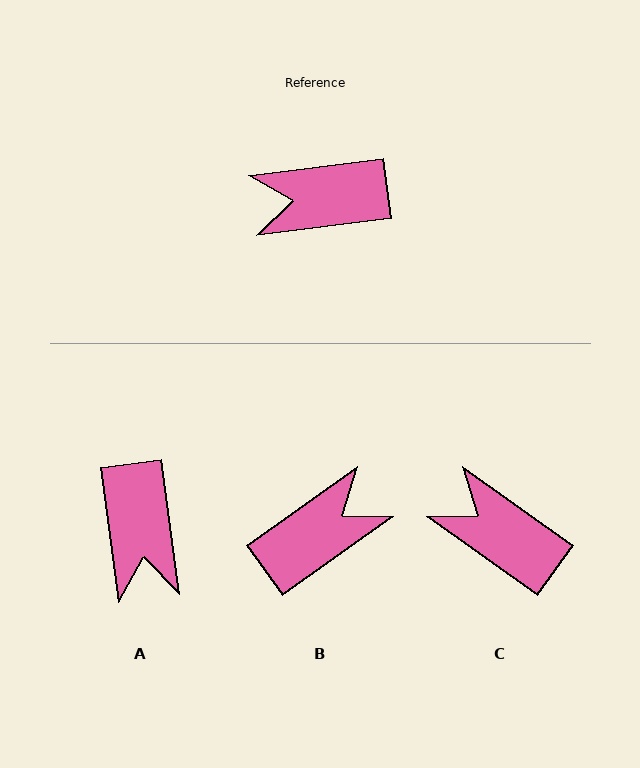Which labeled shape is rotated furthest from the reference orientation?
B, about 152 degrees away.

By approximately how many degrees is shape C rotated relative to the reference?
Approximately 43 degrees clockwise.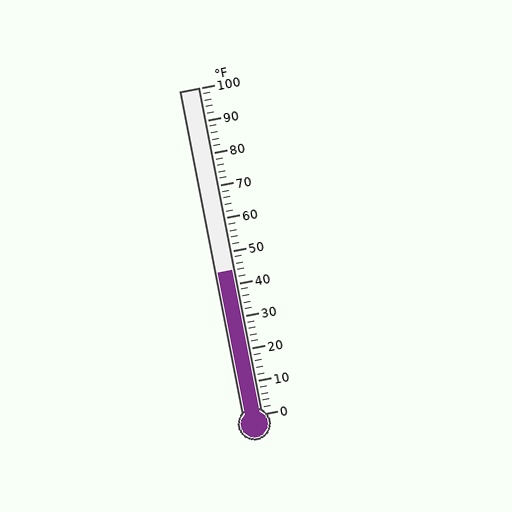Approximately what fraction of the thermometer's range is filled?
The thermometer is filled to approximately 45% of its range.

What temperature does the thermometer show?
The thermometer shows approximately 44°F.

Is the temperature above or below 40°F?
The temperature is above 40°F.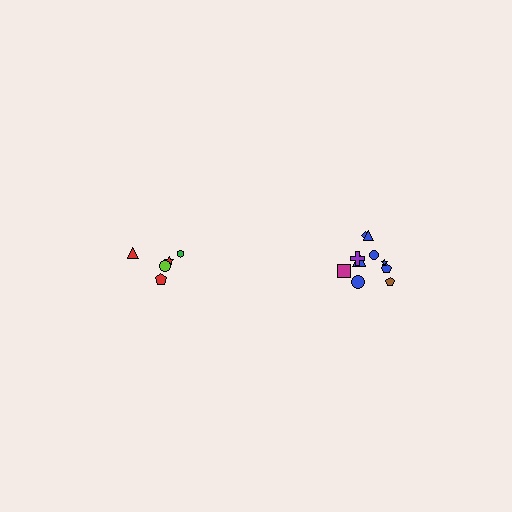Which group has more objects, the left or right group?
The right group.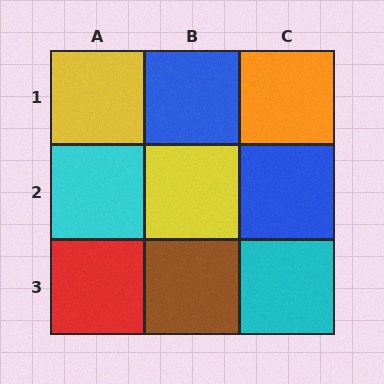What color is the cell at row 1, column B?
Blue.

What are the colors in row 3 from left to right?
Red, brown, cyan.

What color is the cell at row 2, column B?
Yellow.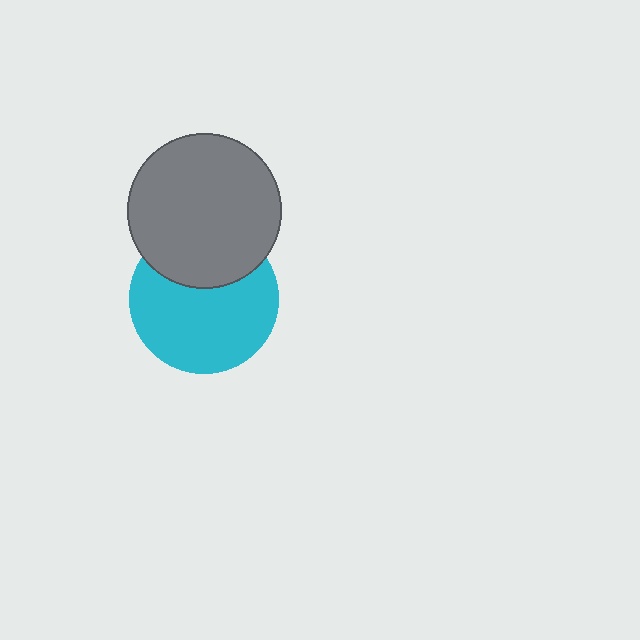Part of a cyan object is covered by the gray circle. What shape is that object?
It is a circle.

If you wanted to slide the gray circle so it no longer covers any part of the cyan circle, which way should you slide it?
Slide it up — that is the most direct way to separate the two shapes.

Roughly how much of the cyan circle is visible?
Most of it is visible (roughly 68%).